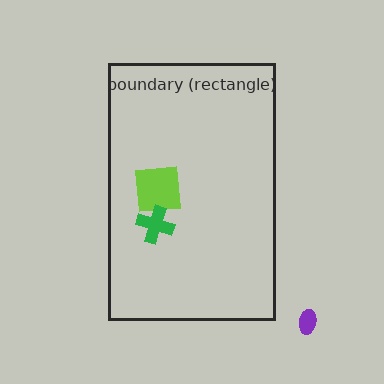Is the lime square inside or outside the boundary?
Inside.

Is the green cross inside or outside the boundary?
Inside.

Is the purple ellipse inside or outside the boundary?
Outside.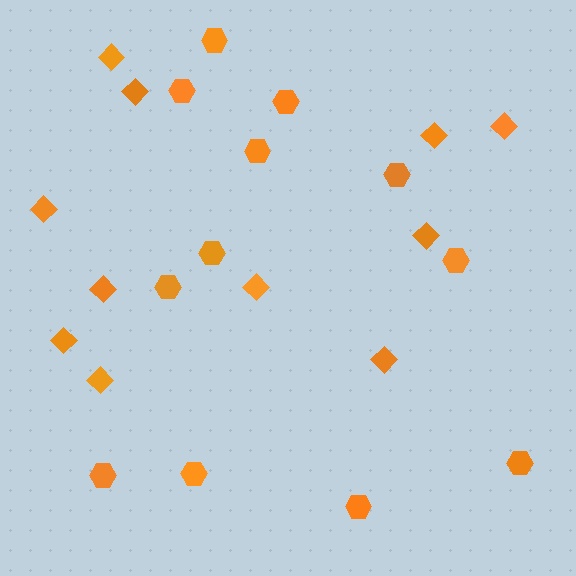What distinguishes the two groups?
There are 2 groups: one group of diamonds (11) and one group of hexagons (12).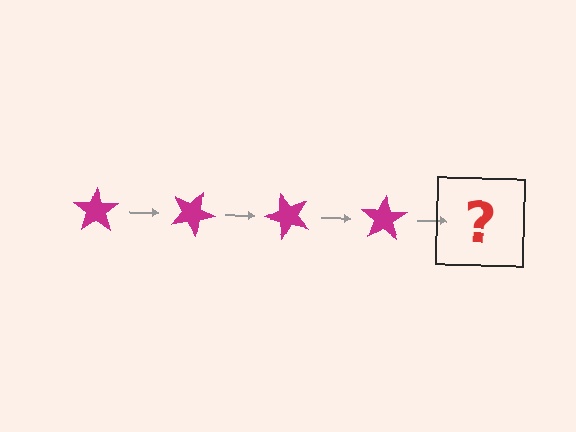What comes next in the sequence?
The next element should be a magenta star rotated 100 degrees.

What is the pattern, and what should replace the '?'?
The pattern is that the star rotates 25 degrees each step. The '?' should be a magenta star rotated 100 degrees.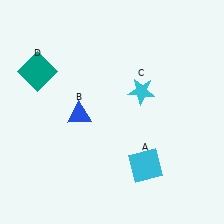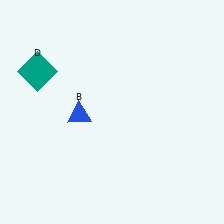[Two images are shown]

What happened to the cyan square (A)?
The cyan square (A) was removed in Image 2. It was in the bottom-right area of Image 1.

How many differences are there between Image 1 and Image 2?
There are 2 differences between the two images.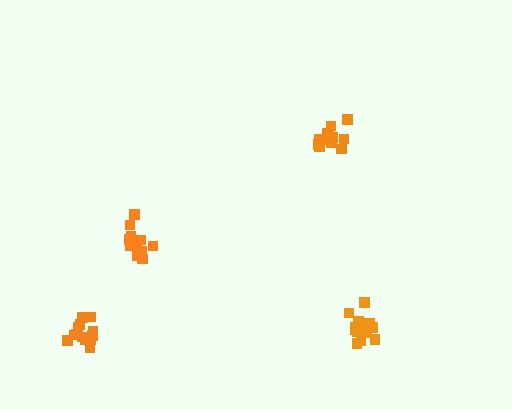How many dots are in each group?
Group 1: 14 dots, Group 2: 15 dots, Group 3: 15 dots, Group 4: 14 dots (58 total).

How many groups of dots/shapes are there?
There are 4 groups.